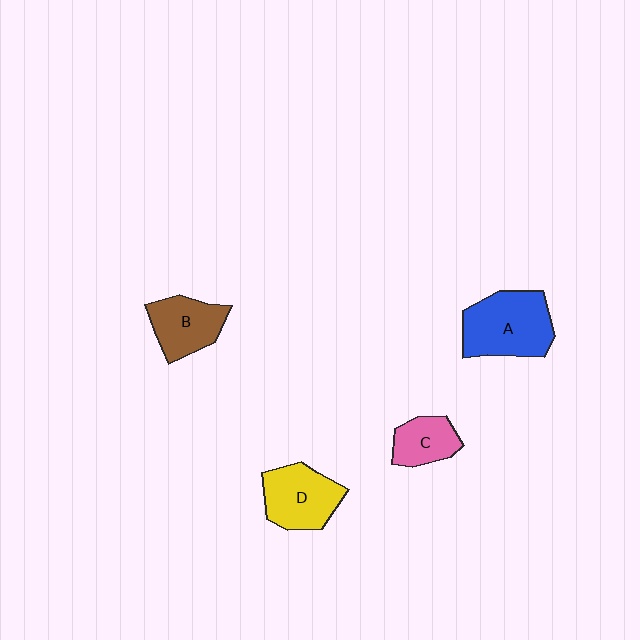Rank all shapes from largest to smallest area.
From largest to smallest: A (blue), D (yellow), B (brown), C (pink).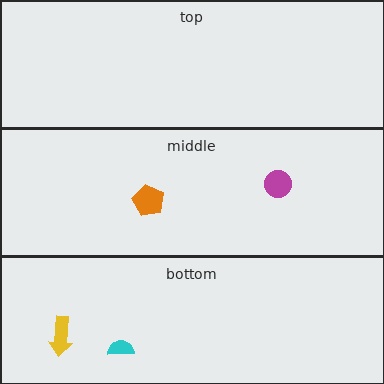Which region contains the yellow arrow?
The bottom region.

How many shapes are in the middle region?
2.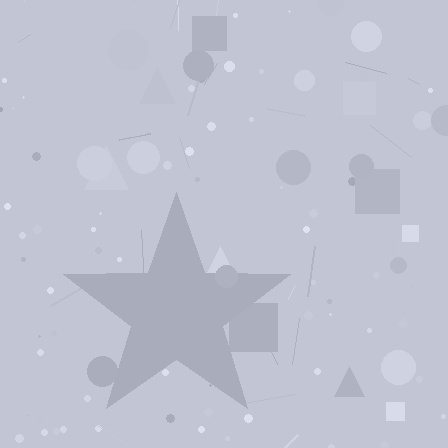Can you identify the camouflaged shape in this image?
The camouflaged shape is a star.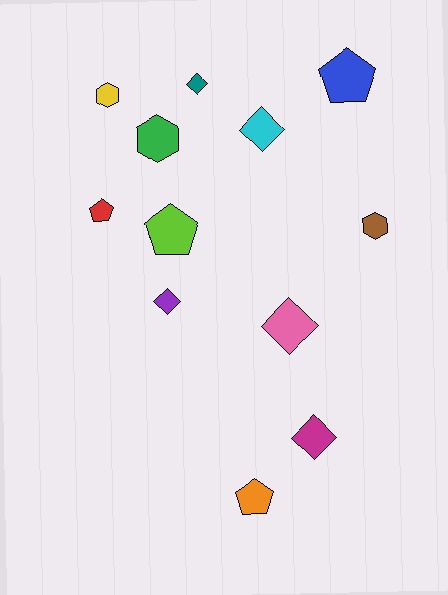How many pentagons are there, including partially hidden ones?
There are 4 pentagons.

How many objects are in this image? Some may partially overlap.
There are 12 objects.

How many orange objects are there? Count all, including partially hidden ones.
There is 1 orange object.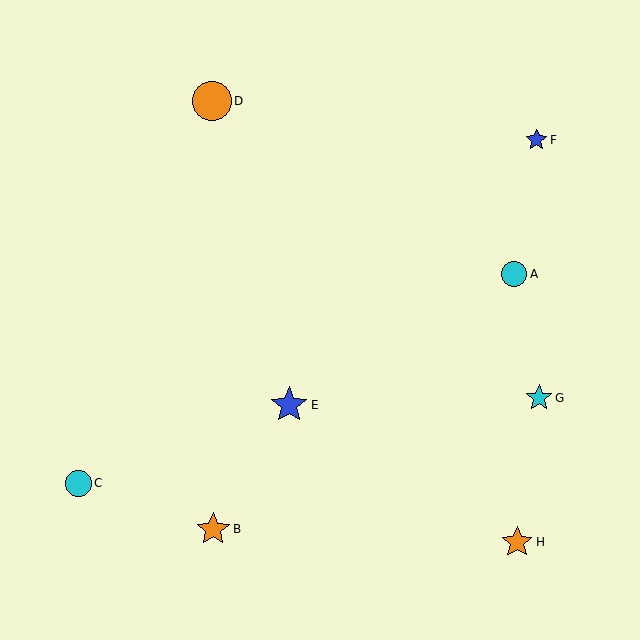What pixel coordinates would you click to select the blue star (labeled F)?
Click at (536, 140) to select the blue star F.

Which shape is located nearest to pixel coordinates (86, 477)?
The cyan circle (labeled C) at (78, 483) is nearest to that location.